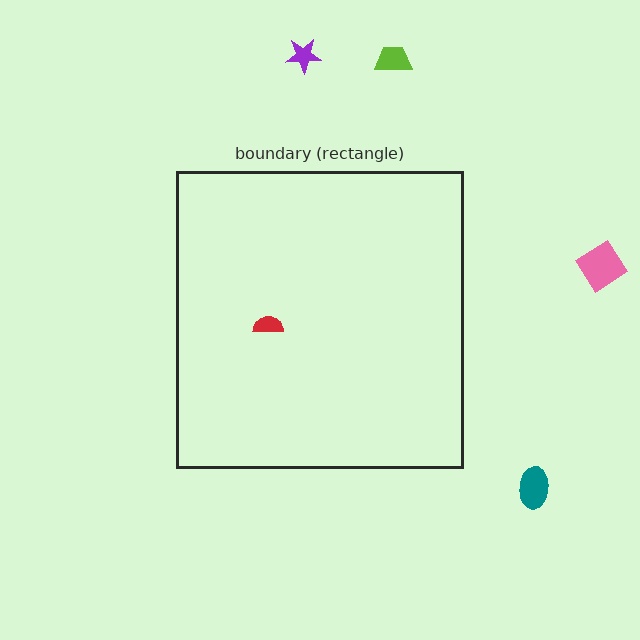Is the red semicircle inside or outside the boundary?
Inside.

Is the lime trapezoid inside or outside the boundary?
Outside.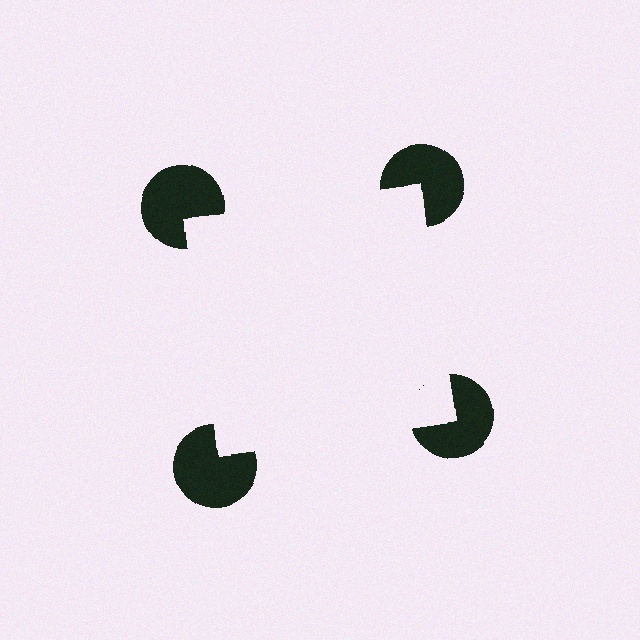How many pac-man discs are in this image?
There are 4 — one at each vertex of the illusory square.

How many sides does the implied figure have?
4 sides.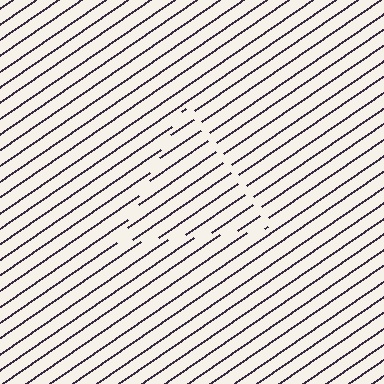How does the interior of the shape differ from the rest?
The interior of the shape contains the same grating, shifted by half a period — the contour is defined by the phase discontinuity where line-ends from the inner and outer gratings abut.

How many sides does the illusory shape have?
3 sides — the line-ends trace a triangle.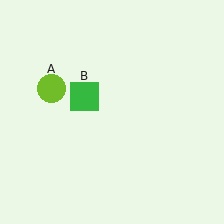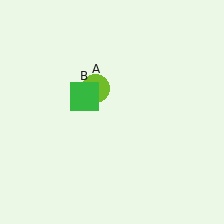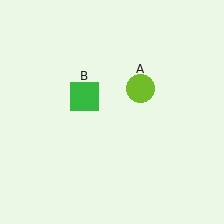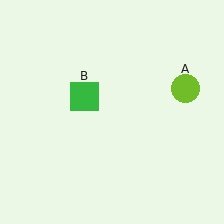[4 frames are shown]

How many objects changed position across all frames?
1 object changed position: lime circle (object A).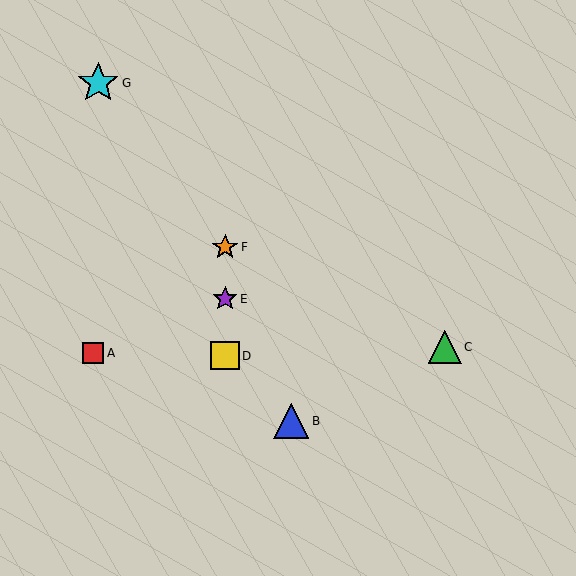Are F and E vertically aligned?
Yes, both are at x≈225.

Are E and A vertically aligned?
No, E is at x≈225 and A is at x≈93.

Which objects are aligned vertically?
Objects D, E, F are aligned vertically.